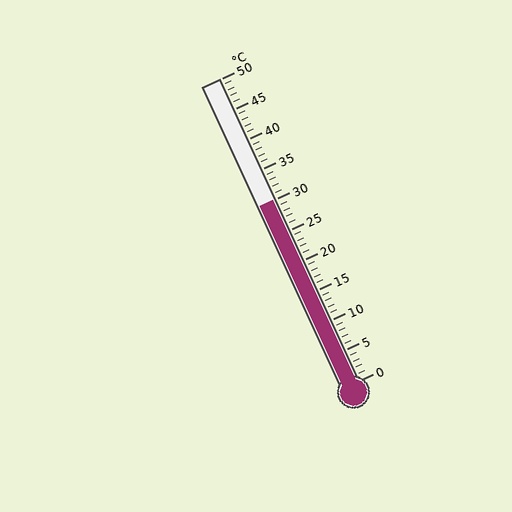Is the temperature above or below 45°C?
The temperature is below 45°C.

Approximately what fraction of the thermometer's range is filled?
The thermometer is filled to approximately 60% of its range.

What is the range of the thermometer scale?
The thermometer scale ranges from 0°C to 50°C.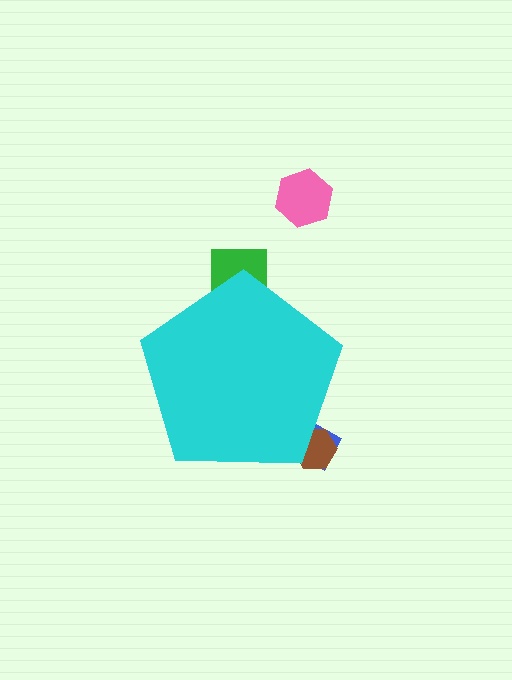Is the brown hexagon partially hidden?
Yes, the brown hexagon is partially hidden behind the cyan pentagon.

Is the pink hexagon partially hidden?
No, the pink hexagon is fully visible.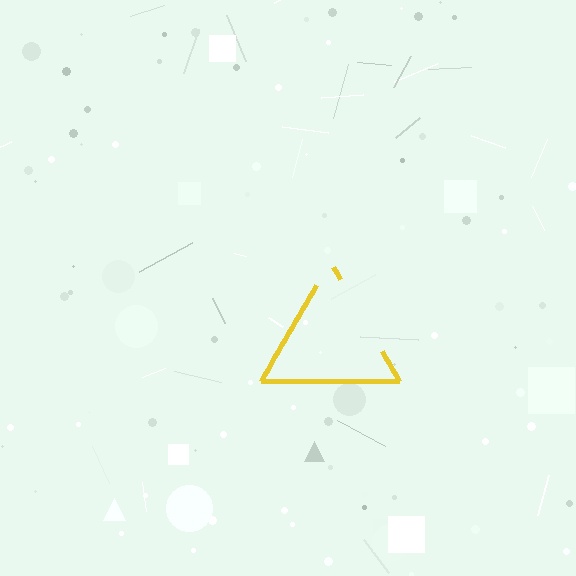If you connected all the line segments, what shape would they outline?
They would outline a triangle.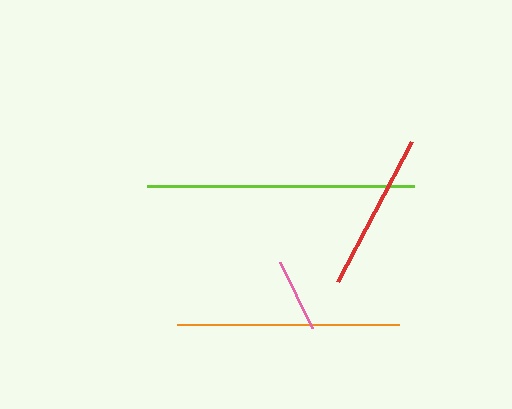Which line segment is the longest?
The lime line is the longest at approximately 267 pixels.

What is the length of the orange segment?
The orange segment is approximately 222 pixels long.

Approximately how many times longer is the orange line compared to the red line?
The orange line is approximately 1.4 times the length of the red line.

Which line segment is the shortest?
The pink line is the shortest at approximately 73 pixels.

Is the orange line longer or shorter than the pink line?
The orange line is longer than the pink line.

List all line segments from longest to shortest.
From longest to shortest: lime, orange, red, pink.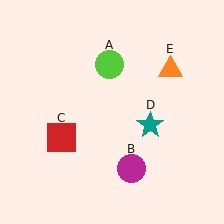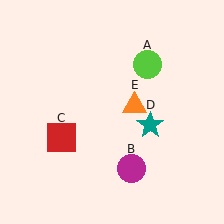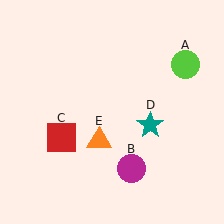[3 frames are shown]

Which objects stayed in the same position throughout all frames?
Magenta circle (object B) and red square (object C) and teal star (object D) remained stationary.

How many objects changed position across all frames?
2 objects changed position: lime circle (object A), orange triangle (object E).